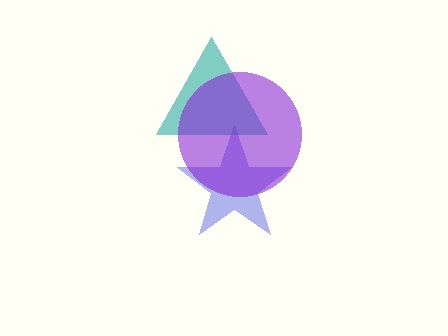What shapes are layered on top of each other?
The layered shapes are: a blue star, a teal triangle, a purple circle.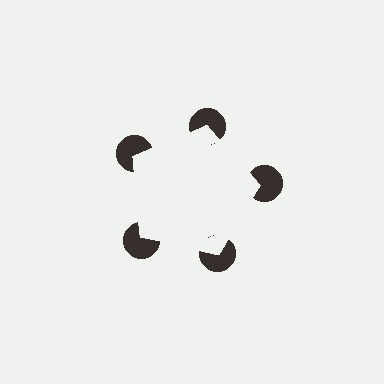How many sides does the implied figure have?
5 sides.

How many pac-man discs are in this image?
There are 5 — one at each vertex of the illusory pentagon.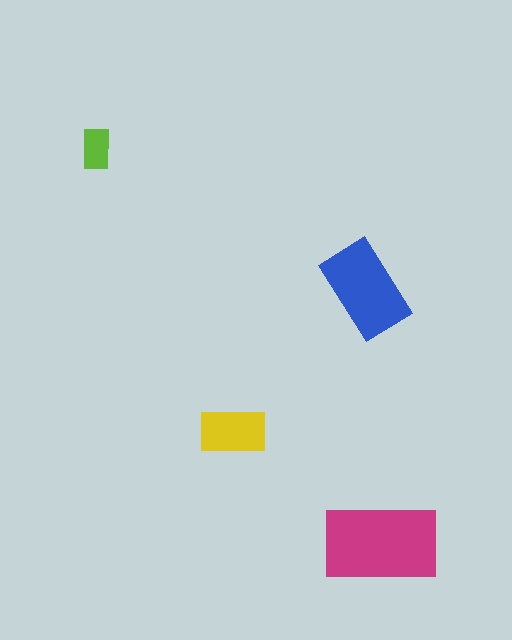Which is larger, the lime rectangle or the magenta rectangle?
The magenta one.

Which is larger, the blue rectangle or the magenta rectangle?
The magenta one.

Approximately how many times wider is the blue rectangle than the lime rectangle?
About 2.5 times wider.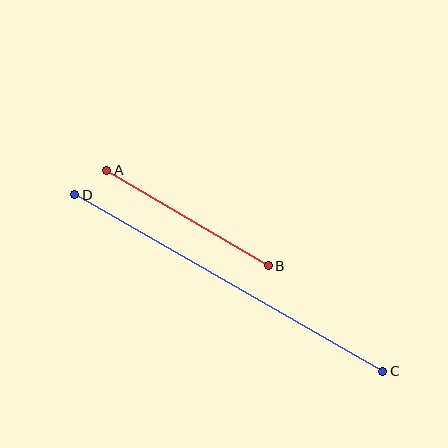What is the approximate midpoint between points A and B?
The midpoint is at approximately (188, 218) pixels.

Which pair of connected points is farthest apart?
Points C and D are farthest apart.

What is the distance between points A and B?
The distance is approximately 188 pixels.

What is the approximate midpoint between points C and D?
The midpoint is at approximately (229, 283) pixels.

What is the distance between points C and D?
The distance is approximately 355 pixels.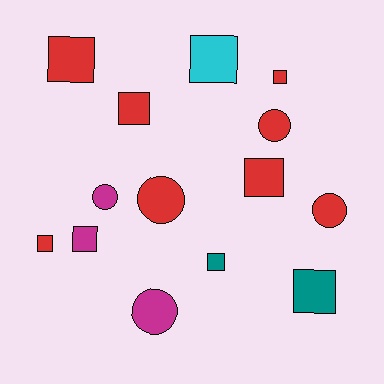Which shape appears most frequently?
Square, with 9 objects.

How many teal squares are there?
There are 2 teal squares.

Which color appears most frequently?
Red, with 8 objects.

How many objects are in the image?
There are 14 objects.